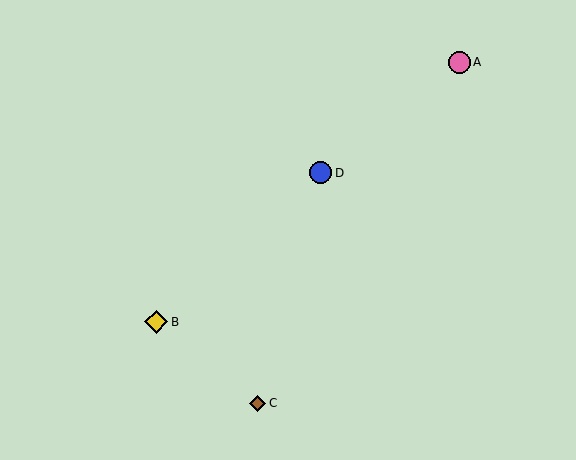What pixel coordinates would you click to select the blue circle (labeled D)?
Click at (321, 173) to select the blue circle D.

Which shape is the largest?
The yellow diamond (labeled B) is the largest.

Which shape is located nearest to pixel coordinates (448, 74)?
The pink circle (labeled A) at (459, 62) is nearest to that location.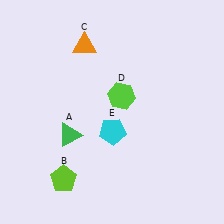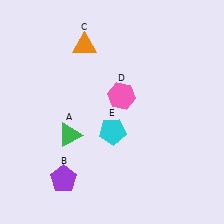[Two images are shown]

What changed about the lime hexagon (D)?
In Image 1, D is lime. In Image 2, it changed to pink.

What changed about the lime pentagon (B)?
In Image 1, B is lime. In Image 2, it changed to purple.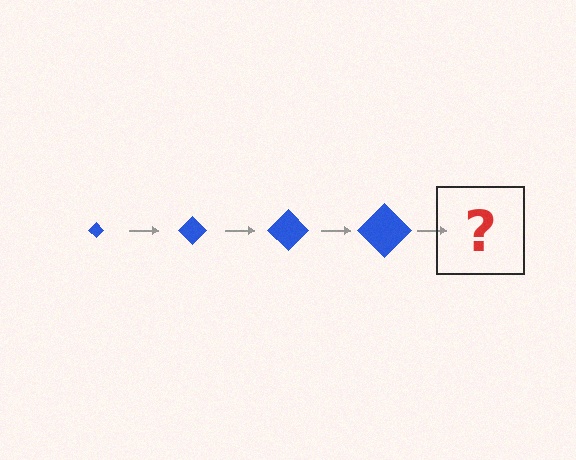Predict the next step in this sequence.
The next step is a blue diamond, larger than the previous one.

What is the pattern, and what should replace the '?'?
The pattern is that the diamond gets progressively larger each step. The '?' should be a blue diamond, larger than the previous one.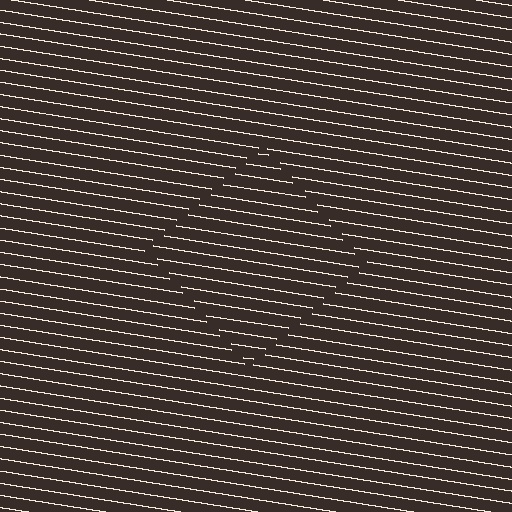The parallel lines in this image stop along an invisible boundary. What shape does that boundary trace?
An illusory square. The interior of the shape contains the same grating, shifted by half a period — the contour is defined by the phase discontinuity where line-ends from the inner and outer gratings abut.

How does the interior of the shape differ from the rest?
The interior of the shape contains the same grating, shifted by half a period — the contour is defined by the phase discontinuity where line-ends from the inner and outer gratings abut.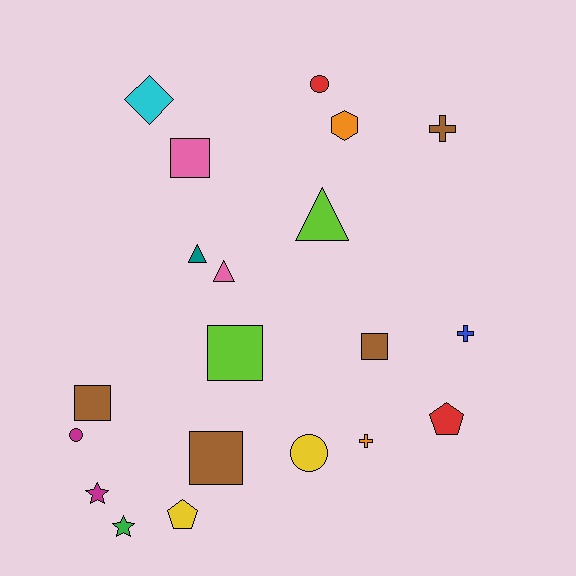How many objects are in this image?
There are 20 objects.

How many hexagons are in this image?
There is 1 hexagon.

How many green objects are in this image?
There is 1 green object.